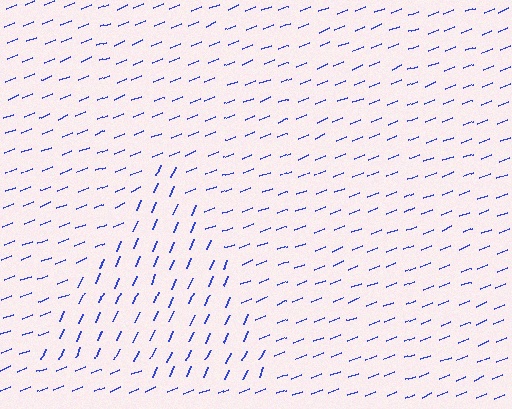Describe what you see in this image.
The image is filled with small blue line segments. A triangle region in the image has lines oriented differently from the surrounding lines, creating a visible texture boundary.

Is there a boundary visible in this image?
Yes, there is a texture boundary formed by a change in line orientation.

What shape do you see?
I see a triangle.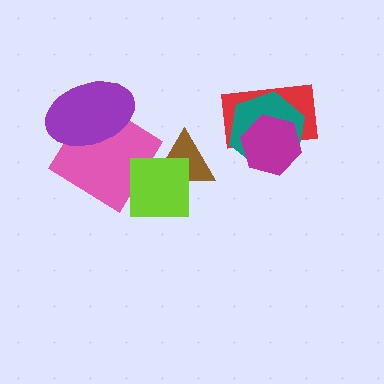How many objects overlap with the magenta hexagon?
2 objects overlap with the magenta hexagon.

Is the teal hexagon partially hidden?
Yes, it is partially covered by another shape.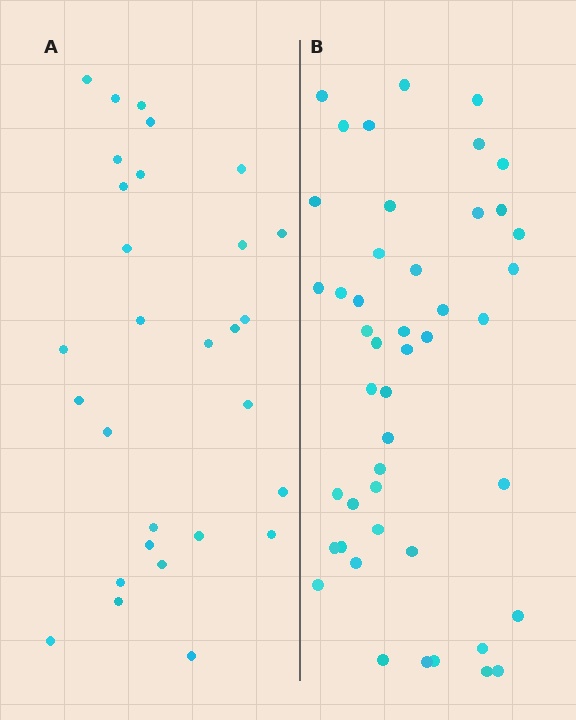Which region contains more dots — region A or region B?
Region B (the right region) has more dots.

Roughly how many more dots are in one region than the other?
Region B has approximately 15 more dots than region A.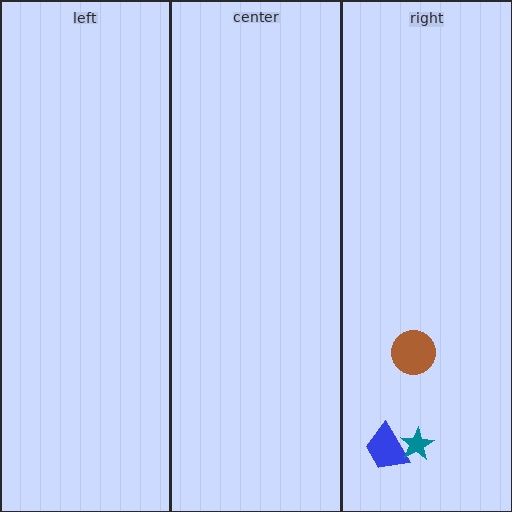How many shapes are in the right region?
3.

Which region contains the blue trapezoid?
The right region.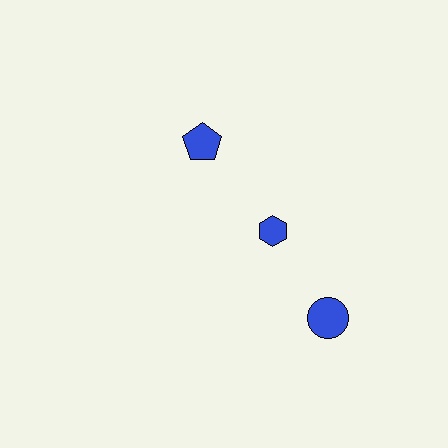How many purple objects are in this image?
There are no purple objects.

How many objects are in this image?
There are 3 objects.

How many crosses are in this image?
There are no crosses.